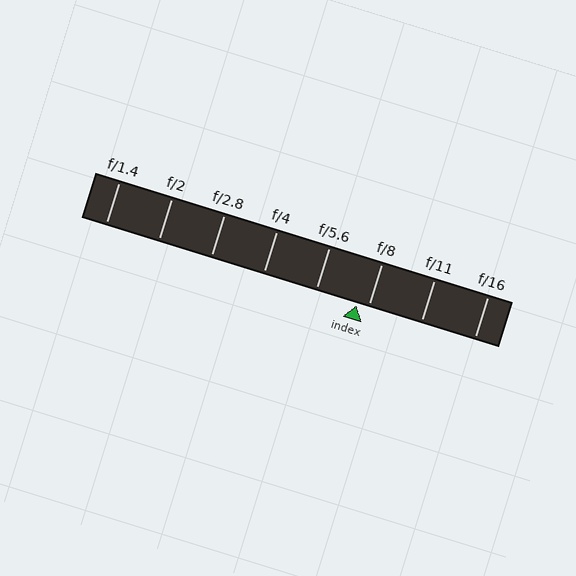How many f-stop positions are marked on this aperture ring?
There are 8 f-stop positions marked.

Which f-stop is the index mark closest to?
The index mark is closest to f/8.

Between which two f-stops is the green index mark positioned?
The index mark is between f/5.6 and f/8.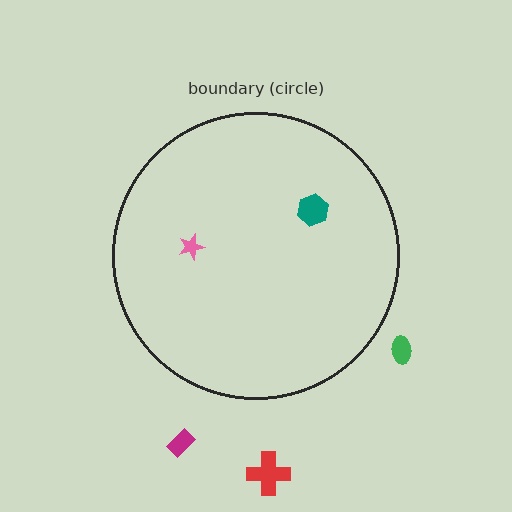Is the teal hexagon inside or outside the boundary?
Inside.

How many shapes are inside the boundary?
2 inside, 3 outside.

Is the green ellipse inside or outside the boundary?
Outside.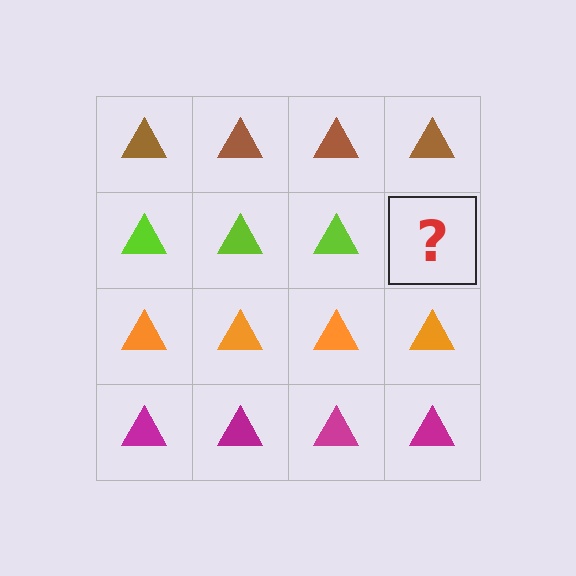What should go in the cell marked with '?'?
The missing cell should contain a lime triangle.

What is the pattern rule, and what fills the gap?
The rule is that each row has a consistent color. The gap should be filled with a lime triangle.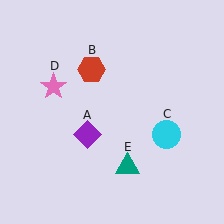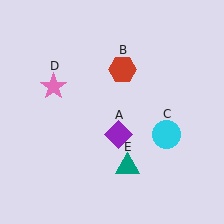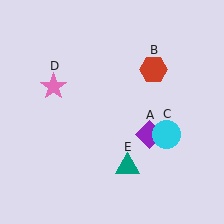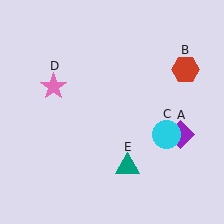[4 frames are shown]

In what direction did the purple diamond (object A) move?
The purple diamond (object A) moved right.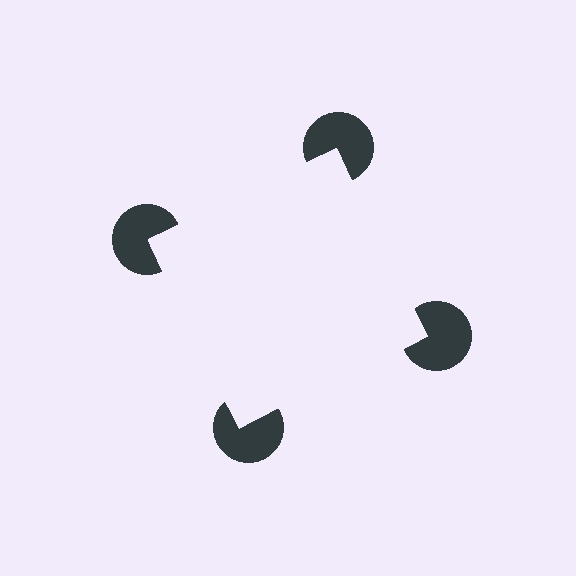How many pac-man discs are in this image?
There are 4 — one at each vertex of the illusory square.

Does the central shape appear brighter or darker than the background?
It typically appears slightly brighter than the background, even though no actual brightness change is drawn.